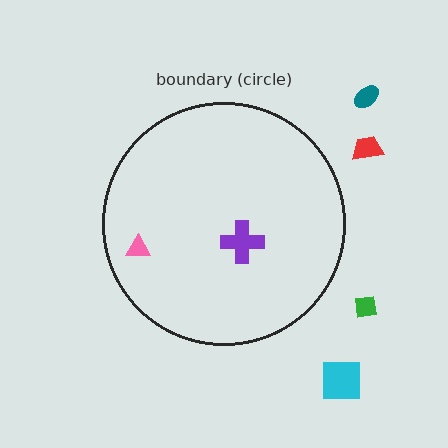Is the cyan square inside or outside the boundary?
Outside.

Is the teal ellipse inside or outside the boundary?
Outside.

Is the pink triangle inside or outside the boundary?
Inside.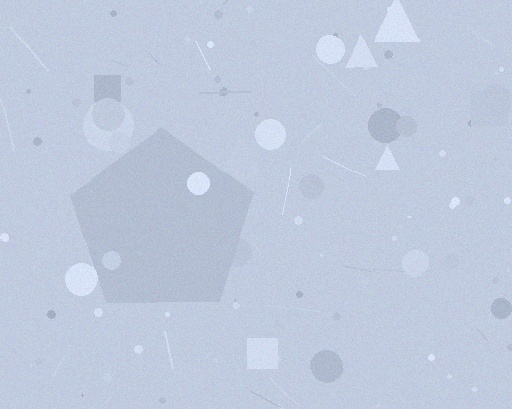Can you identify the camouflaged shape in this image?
The camouflaged shape is a pentagon.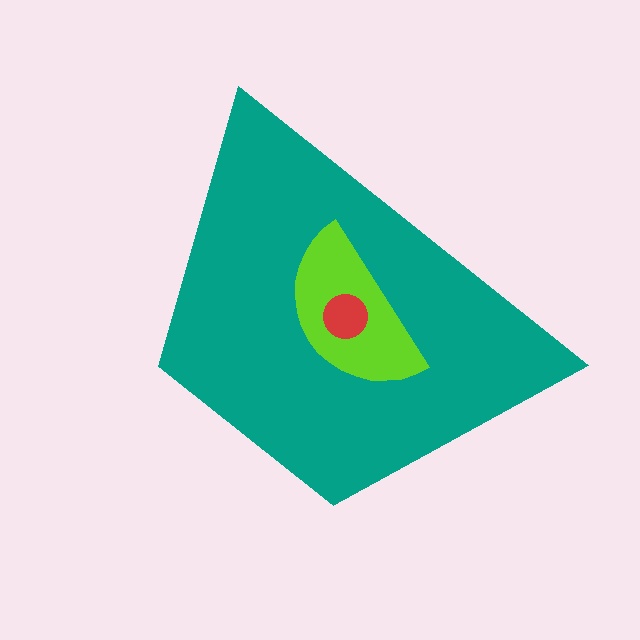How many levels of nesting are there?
3.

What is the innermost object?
The red circle.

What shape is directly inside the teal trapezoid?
The lime semicircle.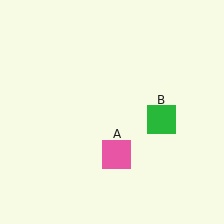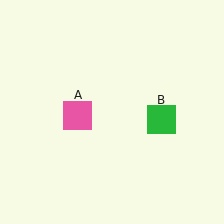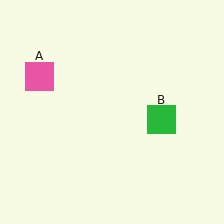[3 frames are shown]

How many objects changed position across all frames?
1 object changed position: pink square (object A).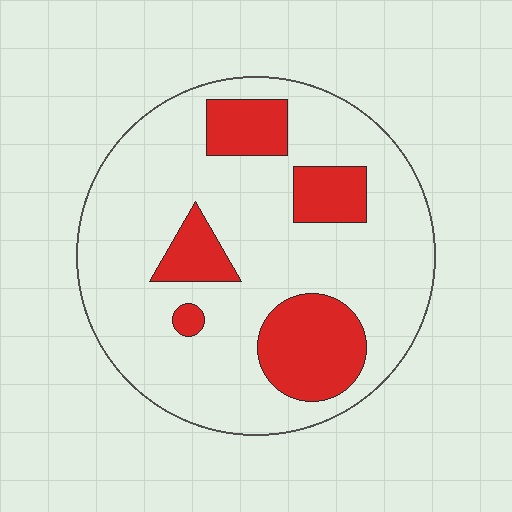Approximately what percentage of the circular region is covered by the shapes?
Approximately 25%.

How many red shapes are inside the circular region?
5.